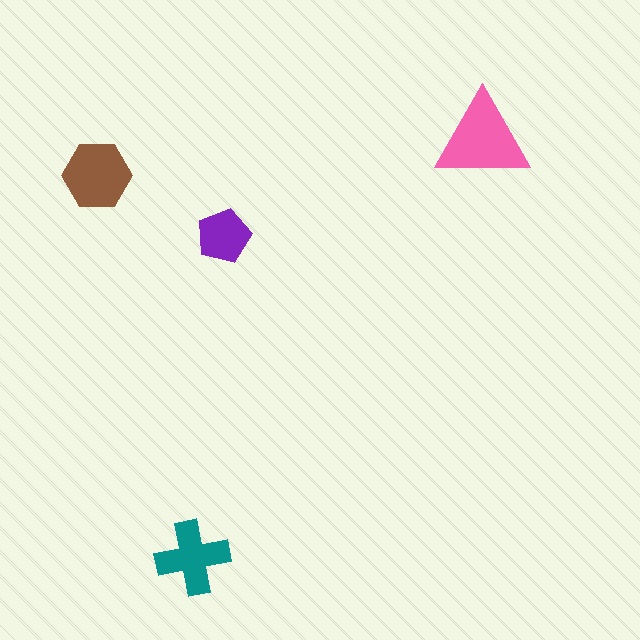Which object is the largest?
The pink triangle.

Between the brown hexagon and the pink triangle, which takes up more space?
The pink triangle.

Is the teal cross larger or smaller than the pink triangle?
Smaller.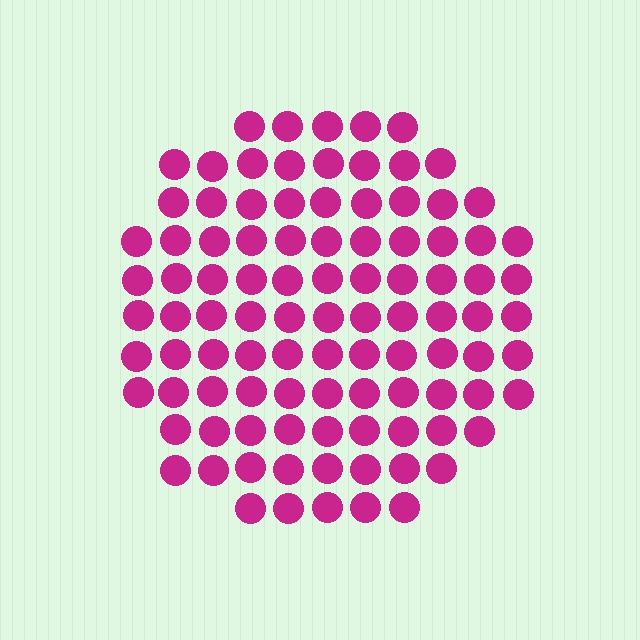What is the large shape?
The large shape is a circle.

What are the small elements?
The small elements are circles.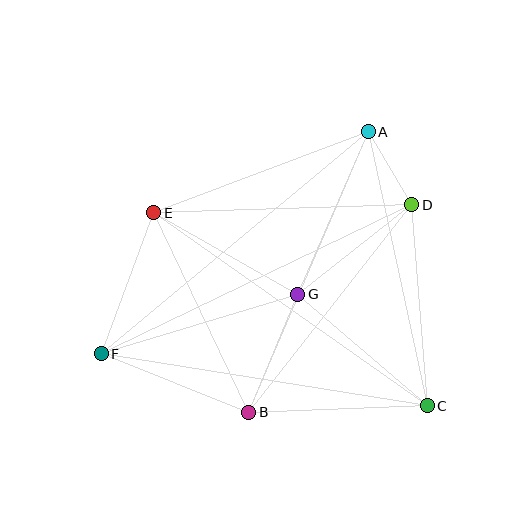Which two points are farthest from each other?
Points A and F are farthest from each other.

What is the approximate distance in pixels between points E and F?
The distance between E and F is approximately 150 pixels.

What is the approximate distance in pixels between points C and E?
The distance between C and E is approximately 335 pixels.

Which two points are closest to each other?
Points A and D are closest to each other.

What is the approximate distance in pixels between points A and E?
The distance between A and E is approximately 229 pixels.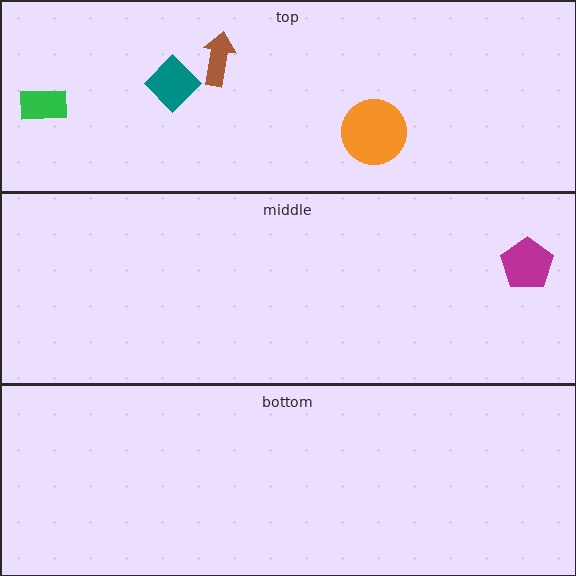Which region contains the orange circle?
The top region.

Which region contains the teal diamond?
The top region.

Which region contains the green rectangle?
The top region.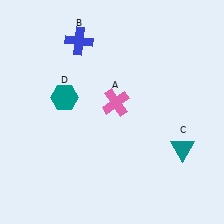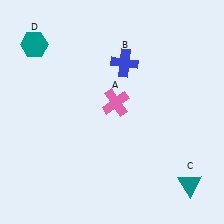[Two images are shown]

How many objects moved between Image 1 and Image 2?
3 objects moved between the two images.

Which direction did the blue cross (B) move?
The blue cross (B) moved right.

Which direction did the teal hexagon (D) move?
The teal hexagon (D) moved up.